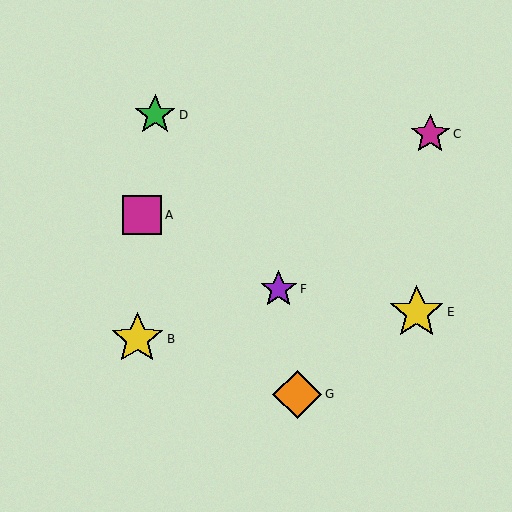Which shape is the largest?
The yellow star (labeled E) is the largest.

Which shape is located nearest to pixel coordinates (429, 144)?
The magenta star (labeled C) at (430, 134) is nearest to that location.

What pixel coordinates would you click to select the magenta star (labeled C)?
Click at (430, 134) to select the magenta star C.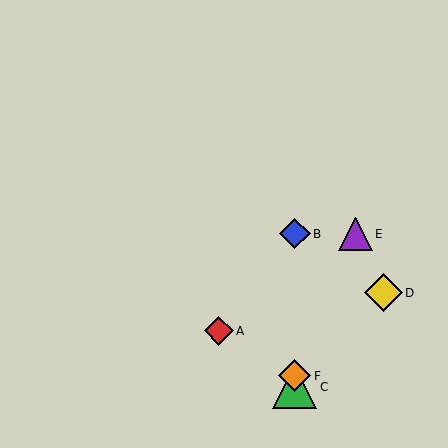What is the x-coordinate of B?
Object B is at x≈295.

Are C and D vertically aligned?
No, C is at x≈295 and D is at x≈383.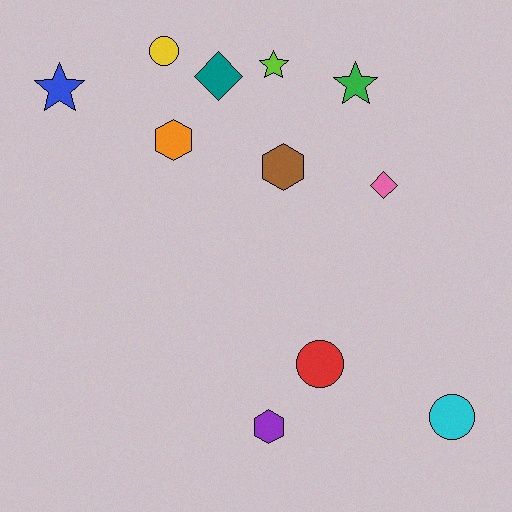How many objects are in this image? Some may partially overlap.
There are 11 objects.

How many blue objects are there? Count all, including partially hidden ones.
There is 1 blue object.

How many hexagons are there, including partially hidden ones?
There are 3 hexagons.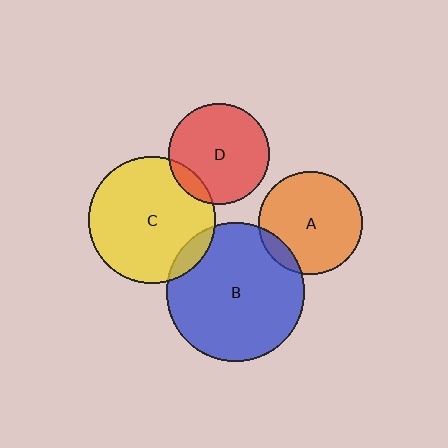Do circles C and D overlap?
Yes.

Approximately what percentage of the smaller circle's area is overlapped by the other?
Approximately 10%.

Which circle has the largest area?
Circle B (blue).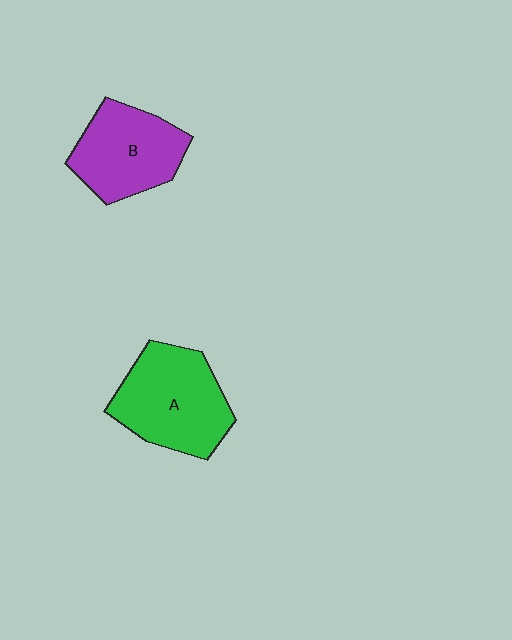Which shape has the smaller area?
Shape B (purple).